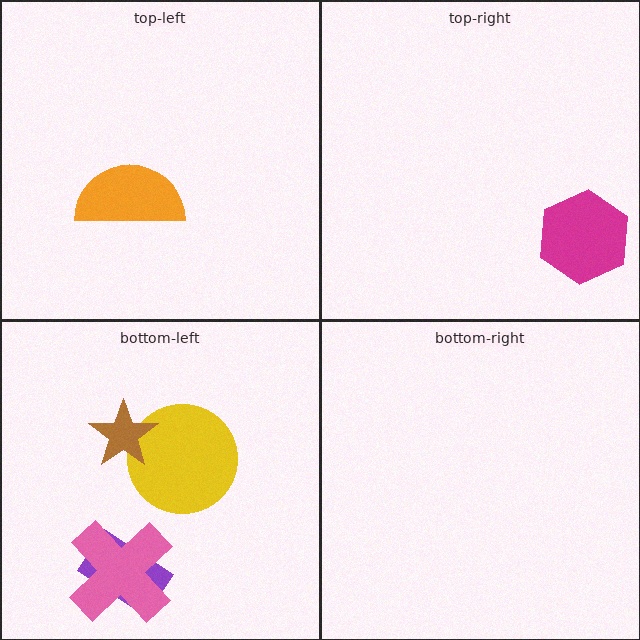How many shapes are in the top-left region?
1.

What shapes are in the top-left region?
The orange semicircle.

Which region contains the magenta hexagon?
The top-right region.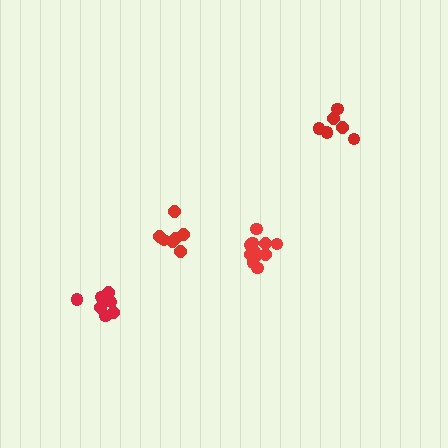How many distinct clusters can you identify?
There are 4 distinct clusters.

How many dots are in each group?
Group 1: 11 dots, Group 2: 6 dots, Group 3: 7 dots, Group 4: 9 dots (33 total).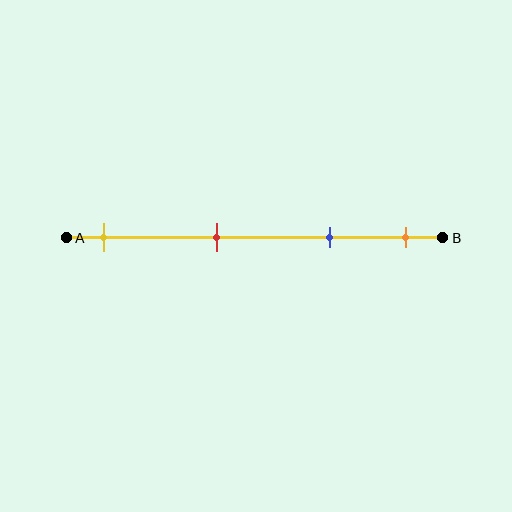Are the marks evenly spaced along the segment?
No, the marks are not evenly spaced.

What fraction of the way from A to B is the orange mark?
The orange mark is approximately 90% (0.9) of the way from A to B.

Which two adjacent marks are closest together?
The blue and orange marks are the closest adjacent pair.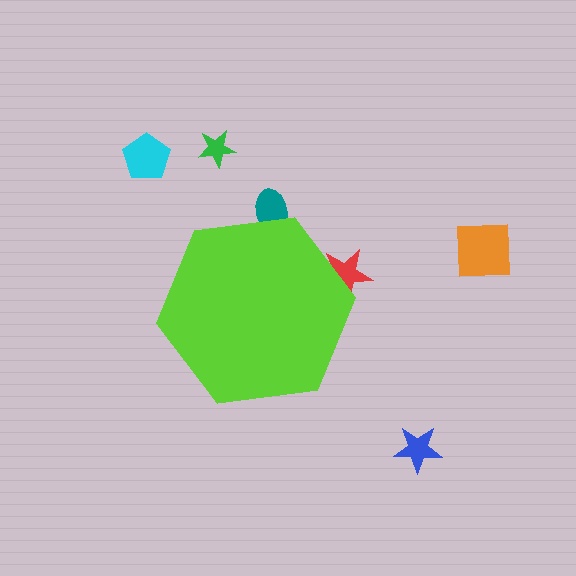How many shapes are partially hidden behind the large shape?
2 shapes are partially hidden.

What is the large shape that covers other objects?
A lime hexagon.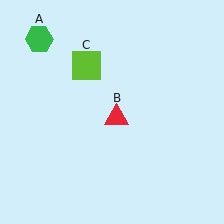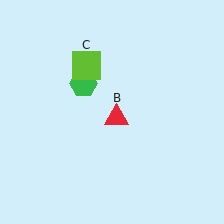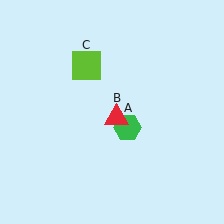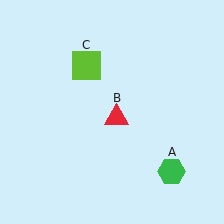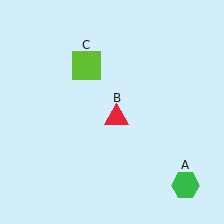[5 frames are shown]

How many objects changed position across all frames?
1 object changed position: green hexagon (object A).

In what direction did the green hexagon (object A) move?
The green hexagon (object A) moved down and to the right.